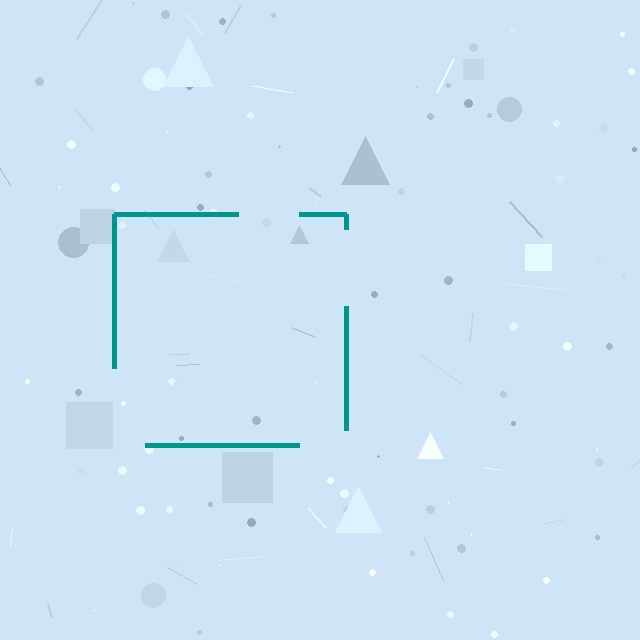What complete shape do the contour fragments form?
The contour fragments form a square.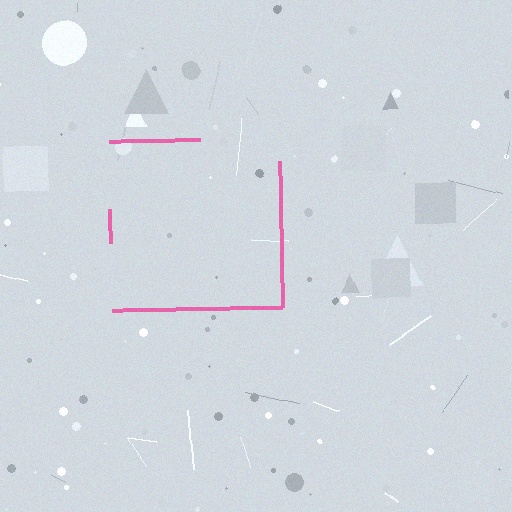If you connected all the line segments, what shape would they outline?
They would outline a square.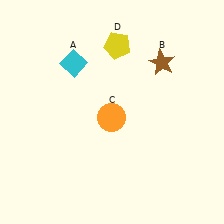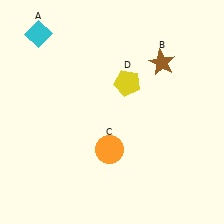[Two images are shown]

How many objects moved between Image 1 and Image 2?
3 objects moved between the two images.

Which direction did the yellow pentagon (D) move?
The yellow pentagon (D) moved down.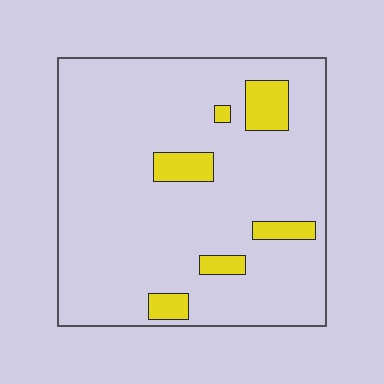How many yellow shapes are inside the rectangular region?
6.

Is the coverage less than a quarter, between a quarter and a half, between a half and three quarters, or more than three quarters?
Less than a quarter.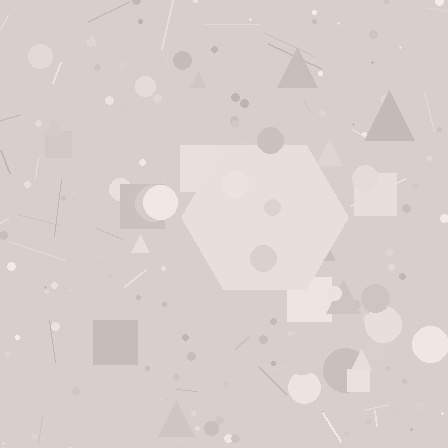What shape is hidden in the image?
A hexagon is hidden in the image.